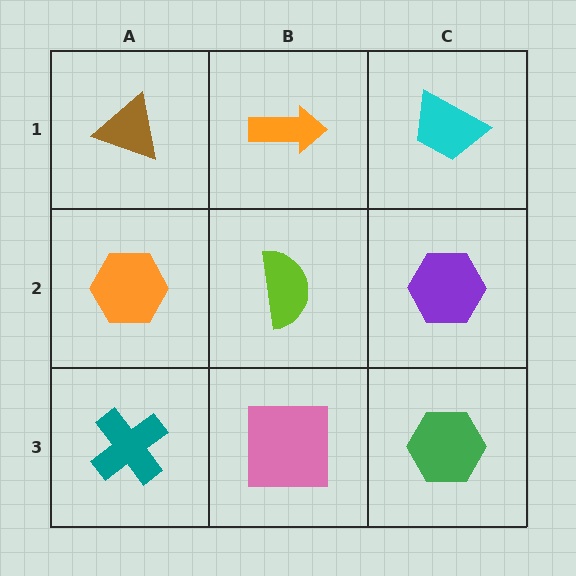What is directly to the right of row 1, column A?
An orange arrow.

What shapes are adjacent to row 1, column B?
A lime semicircle (row 2, column B), a brown triangle (row 1, column A), a cyan trapezoid (row 1, column C).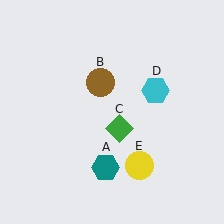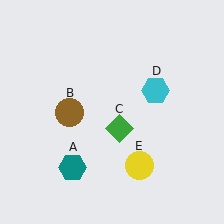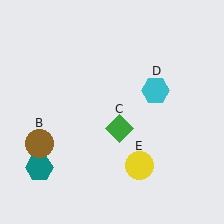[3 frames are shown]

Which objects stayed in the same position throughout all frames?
Green diamond (object C) and cyan hexagon (object D) and yellow circle (object E) remained stationary.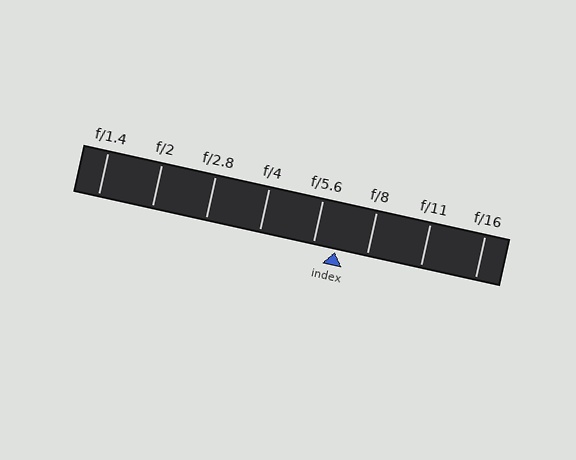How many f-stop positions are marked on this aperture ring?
There are 8 f-stop positions marked.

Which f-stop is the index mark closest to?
The index mark is closest to f/5.6.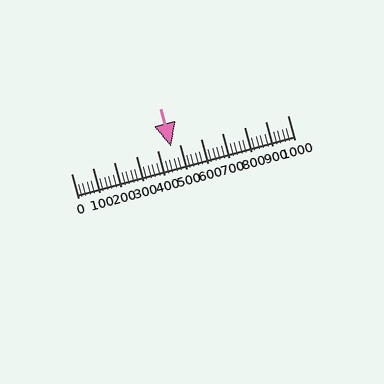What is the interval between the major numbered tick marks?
The major tick marks are spaced 100 units apart.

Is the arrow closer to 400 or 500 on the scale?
The arrow is closer to 500.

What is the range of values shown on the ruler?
The ruler shows values from 0 to 1000.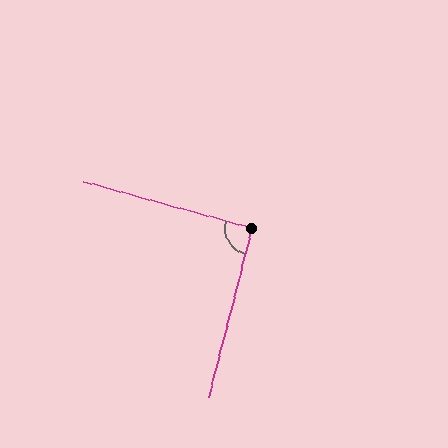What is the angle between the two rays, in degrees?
Approximately 91 degrees.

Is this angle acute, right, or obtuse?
It is approximately a right angle.